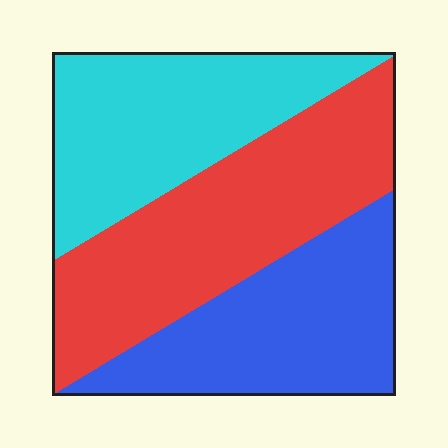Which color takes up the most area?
Red, at roughly 40%.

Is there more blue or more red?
Red.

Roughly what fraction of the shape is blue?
Blue covers around 30% of the shape.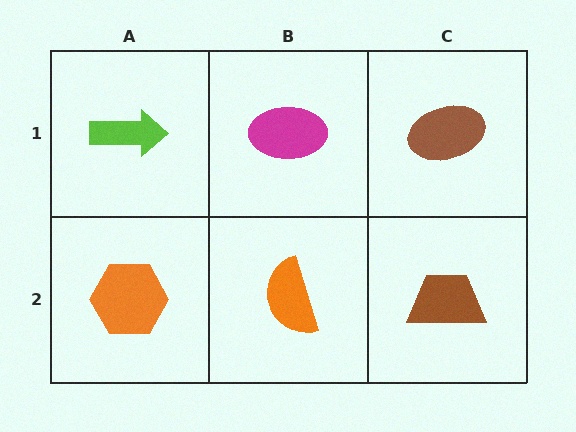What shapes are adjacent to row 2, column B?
A magenta ellipse (row 1, column B), an orange hexagon (row 2, column A), a brown trapezoid (row 2, column C).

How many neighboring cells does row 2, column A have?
2.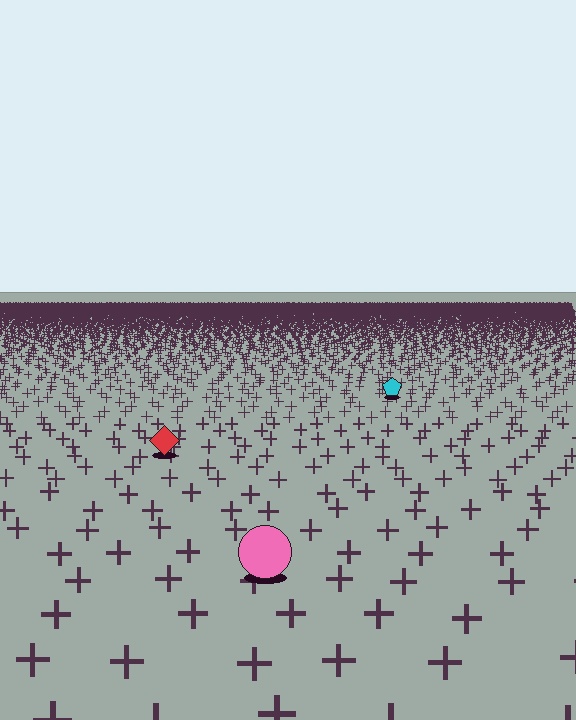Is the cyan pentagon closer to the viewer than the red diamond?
No. The red diamond is closer — you can tell from the texture gradient: the ground texture is coarser near it.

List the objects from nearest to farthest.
From nearest to farthest: the pink circle, the red diamond, the cyan pentagon.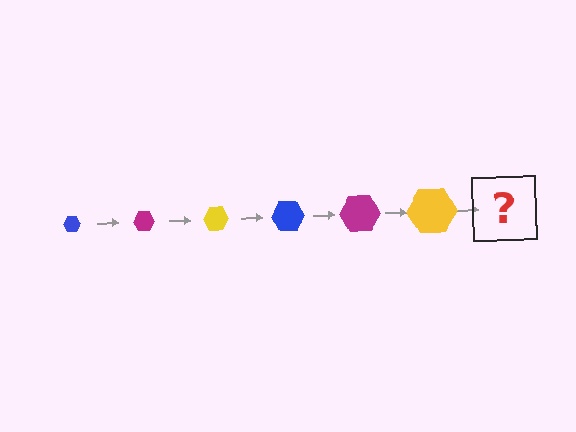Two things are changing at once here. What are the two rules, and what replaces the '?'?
The two rules are that the hexagon grows larger each step and the color cycles through blue, magenta, and yellow. The '?' should be a blue hexagon, larger than the previous one.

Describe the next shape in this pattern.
It should be a blue hexagon, larger than the previous one.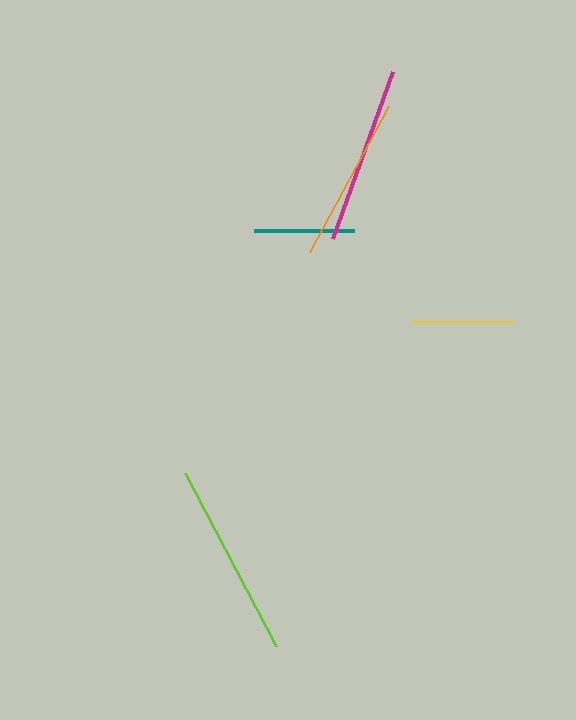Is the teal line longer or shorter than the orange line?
The orange line is longer than the teal line.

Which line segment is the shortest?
The teal line is the shortest at approximately 100 pixels.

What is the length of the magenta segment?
The magenta segment is approximately 178 pixels long.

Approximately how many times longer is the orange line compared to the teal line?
The orange line is approximately 1.7 times the length of the teal line.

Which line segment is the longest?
The lime line is the longest at approximately 196 pixels.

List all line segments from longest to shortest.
From longest to shortest: lime, magenta, orange, yellow, teal.